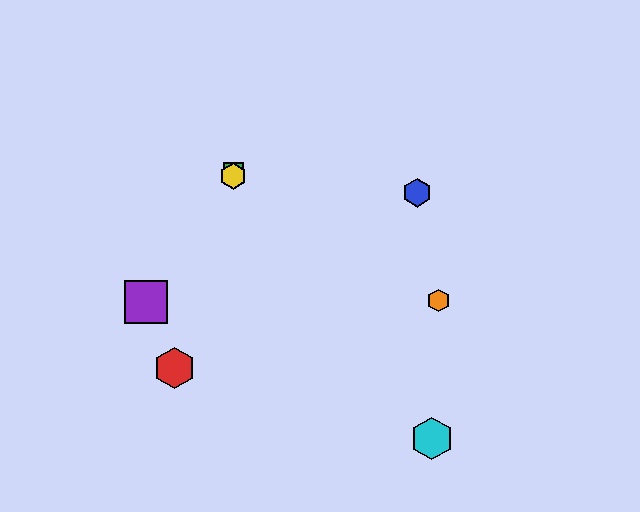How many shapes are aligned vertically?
2 shapes (the green square, the yellow hexagon) are aligned vertically.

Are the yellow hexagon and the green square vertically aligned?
Yes, both are at x≈233.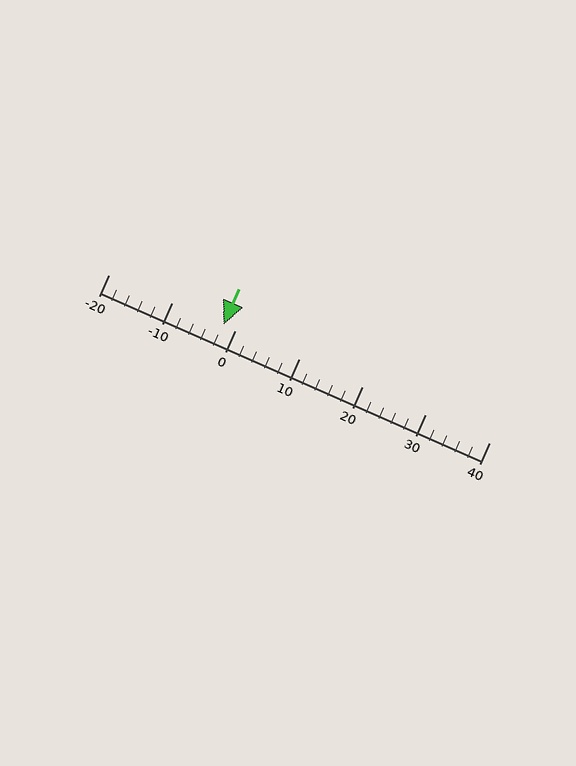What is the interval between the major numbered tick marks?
The major tick marks are spaced 10 units apart.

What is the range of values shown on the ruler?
The ruler shows values from -20 to 40.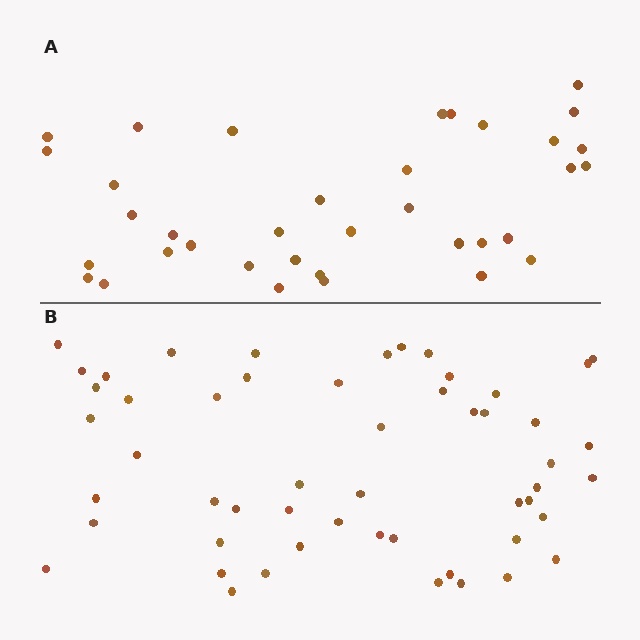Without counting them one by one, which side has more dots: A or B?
Region B (the bottom region) has more dots.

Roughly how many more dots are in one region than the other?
Region B has approximately 15 more dots than region A.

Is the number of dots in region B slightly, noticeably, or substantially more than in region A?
Region B has substantially more. The ratio is roughly 1.5 to 1.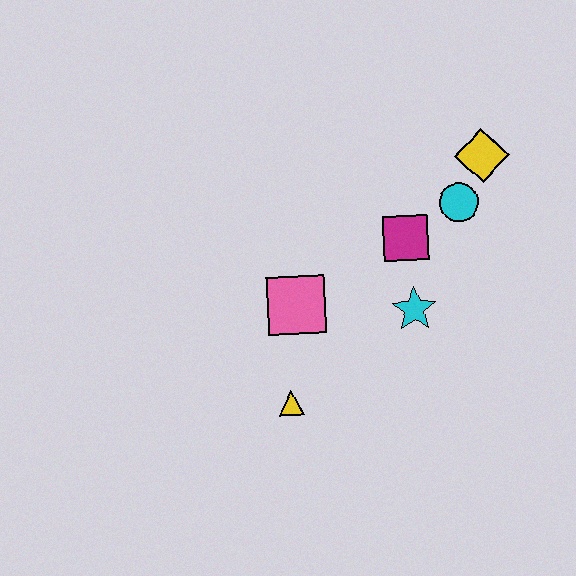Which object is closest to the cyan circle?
The yellow diamond is closest to the cyan circle.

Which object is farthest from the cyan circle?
The yellow triangle is farthest from the cyan circle.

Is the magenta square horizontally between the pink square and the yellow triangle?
No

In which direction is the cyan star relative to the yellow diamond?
The cyan star is below the yellow diamond.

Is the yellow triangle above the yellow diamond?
No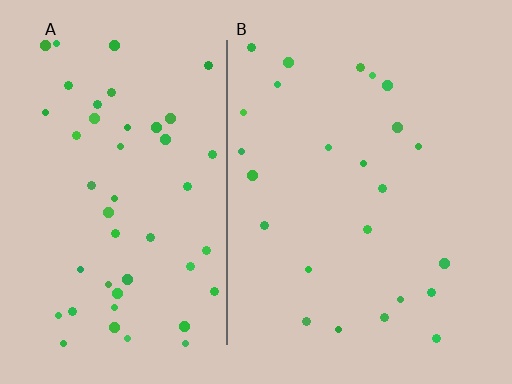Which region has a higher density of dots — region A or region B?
A (the left).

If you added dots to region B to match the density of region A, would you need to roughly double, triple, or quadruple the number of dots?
Approximately double.